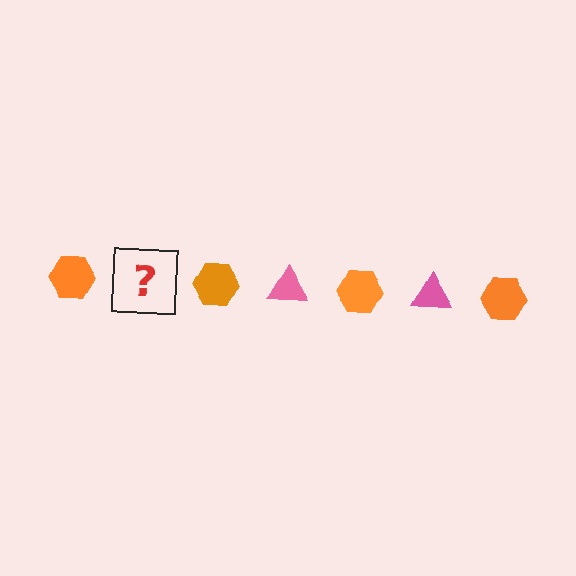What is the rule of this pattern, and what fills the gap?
The rule is that the pattern alternates between orange hexagon and pink triangle. The gap should be filled with a pink triangle.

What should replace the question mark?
The question mark should be replaced with a pink triangle.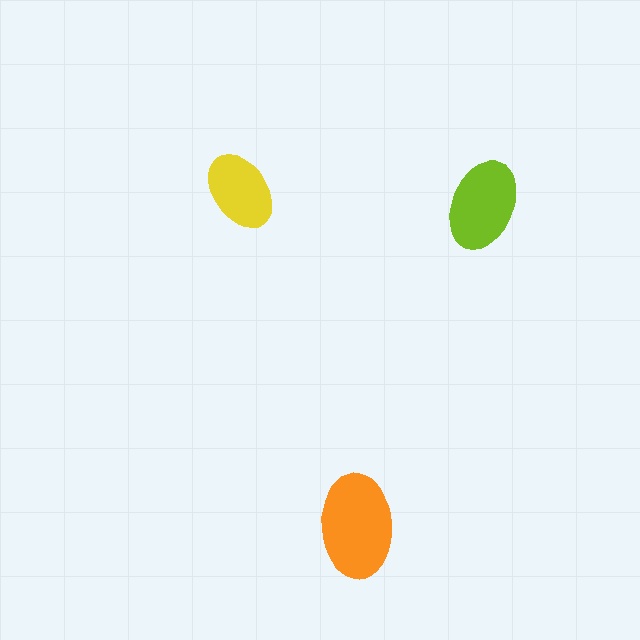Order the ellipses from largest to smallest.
the orange one, the lime one, the yellow one.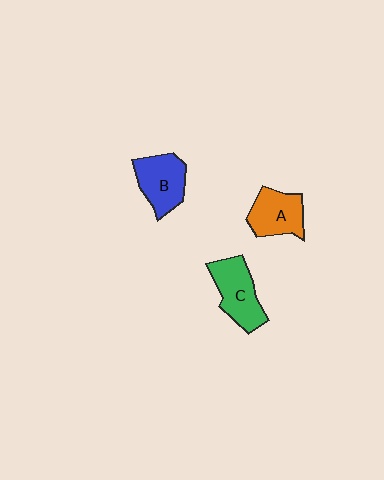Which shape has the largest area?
Shape C (green).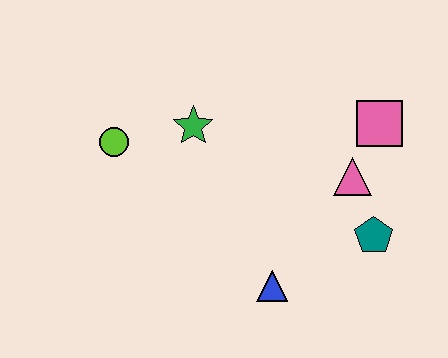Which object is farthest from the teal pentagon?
The lime circle is farthest from the teal pentagon.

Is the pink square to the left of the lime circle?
No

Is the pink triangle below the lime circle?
Yes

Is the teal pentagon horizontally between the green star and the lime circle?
No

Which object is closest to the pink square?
The pink triangle is closest to the pink square.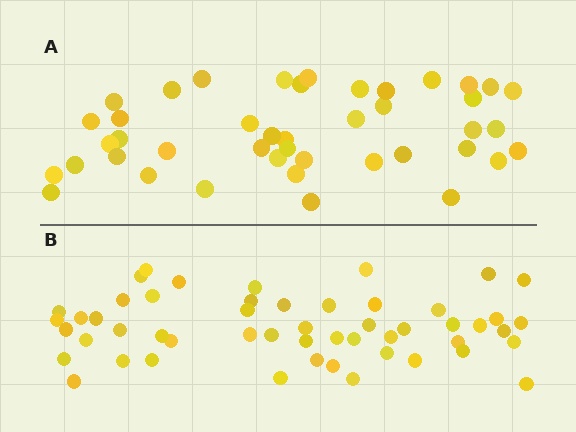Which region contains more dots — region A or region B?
Region B (the bottom region) has more dots.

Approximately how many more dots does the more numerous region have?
Region B has roughly 8 or so more dots than region A.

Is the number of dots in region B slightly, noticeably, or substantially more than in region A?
Region B has only slightly more — the two regions are fairly close. The ratio is roughly 1.2 to 1.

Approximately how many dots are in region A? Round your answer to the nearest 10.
About 40 dots. (The exact count is 43, which rounds to 40.)